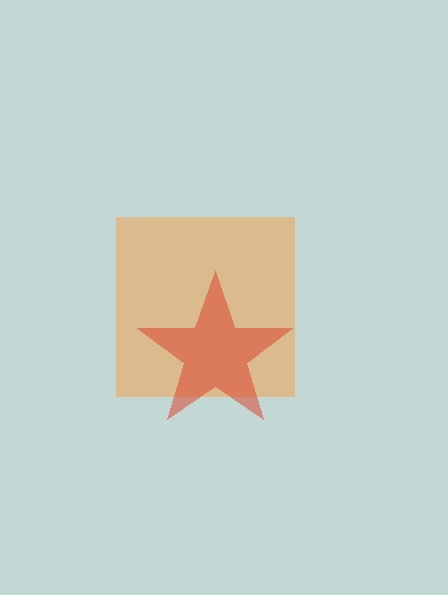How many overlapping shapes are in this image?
There are 2 overlapping shapes in the image.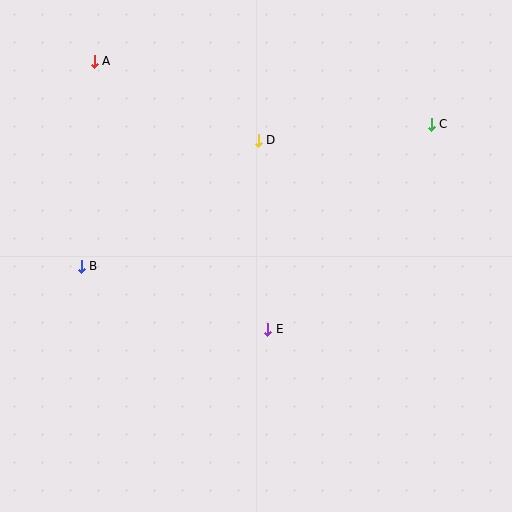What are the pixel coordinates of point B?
Point B is at (81, 266).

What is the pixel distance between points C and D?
The distance between C and D is 173 pixels.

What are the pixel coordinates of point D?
Point D is at (258, 141).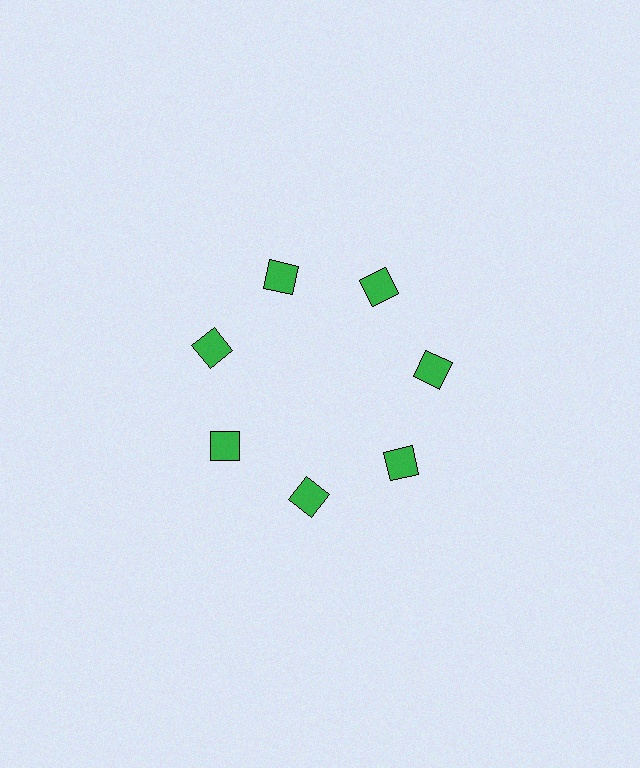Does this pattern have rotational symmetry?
Yes, this pattern has 7-fold rotational symmetry. It looks the same after rotating 51 degrees around the center.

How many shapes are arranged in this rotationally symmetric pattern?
There are 7 shapes, arranged in 7 groups of 1.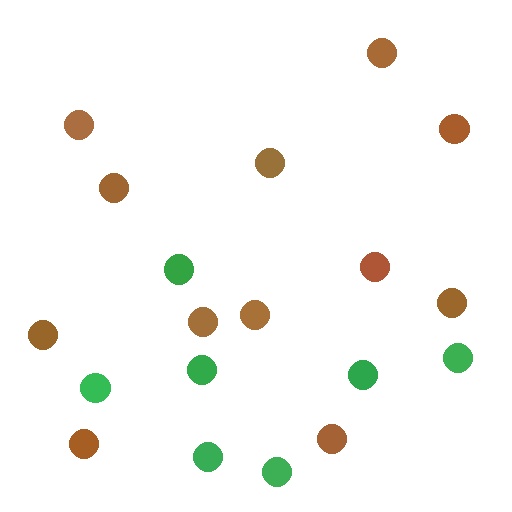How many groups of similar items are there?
There are 2 groups: one group of brown circles (12) and one group of green circles (7).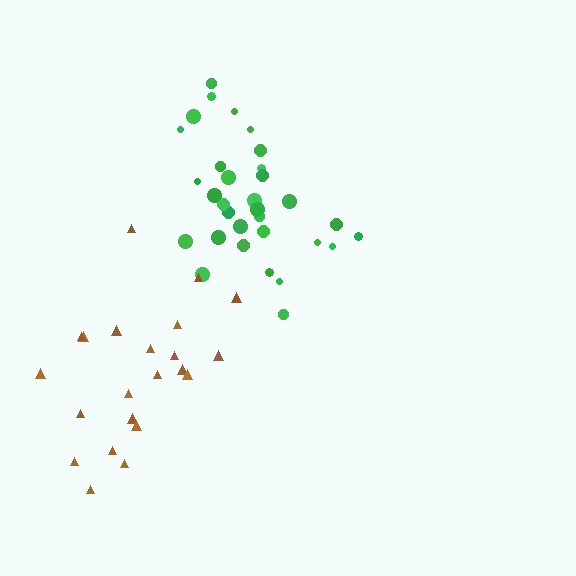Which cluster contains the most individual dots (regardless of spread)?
Green (32).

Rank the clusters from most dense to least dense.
green, brown.